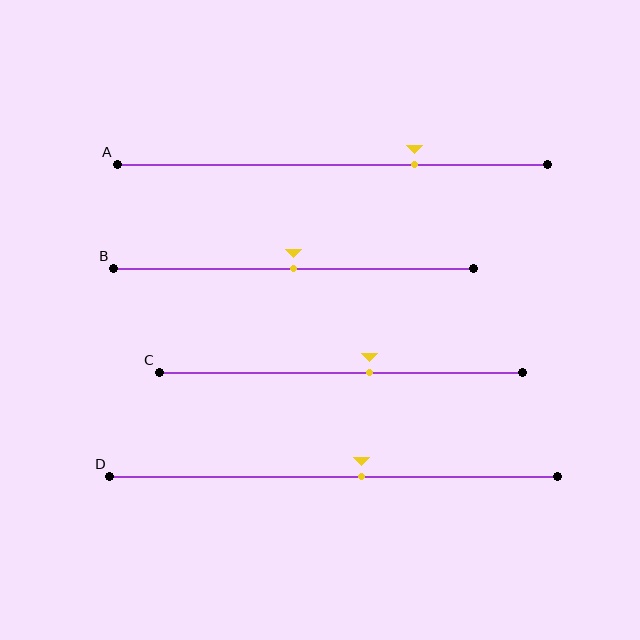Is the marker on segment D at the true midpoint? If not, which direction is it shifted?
No, the marker on segment D is shifted to the right by about 6% of the segment length.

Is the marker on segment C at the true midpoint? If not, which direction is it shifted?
No, the marker on segment C is shifted to the right by about 8% of the segment length.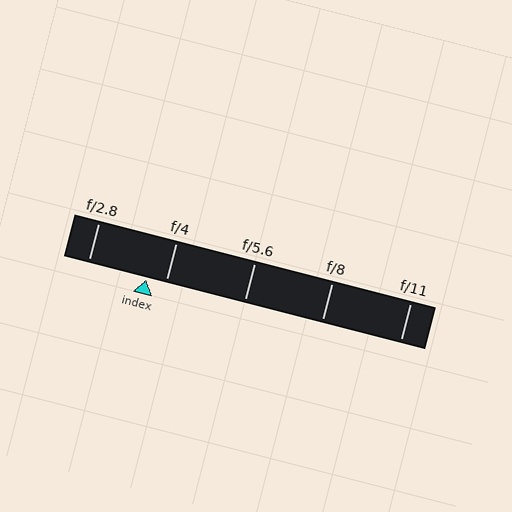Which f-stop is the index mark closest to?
The index mark is closest to f/4.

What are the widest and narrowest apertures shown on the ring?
The widest aperture shown is f/2.8 and the narrowest is f/11.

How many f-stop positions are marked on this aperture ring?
There are 5 f-stop positions marked.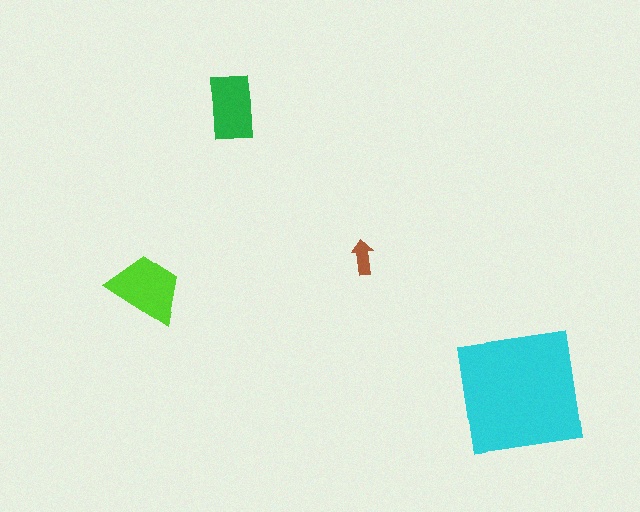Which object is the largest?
The cyan square.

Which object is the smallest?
The brown arrow.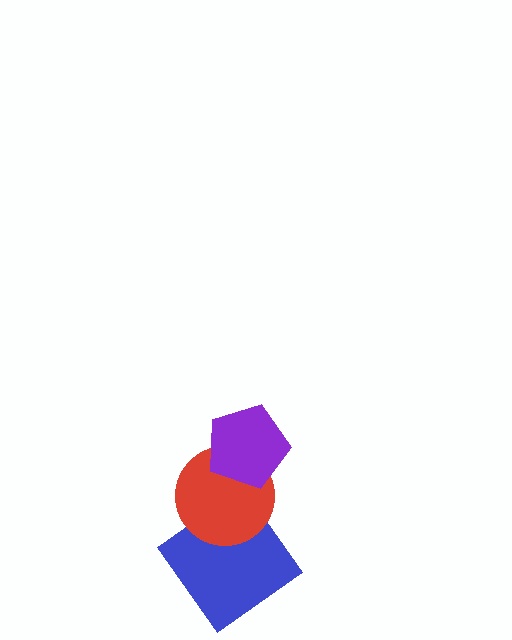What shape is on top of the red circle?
The purple pentagon is on top of the red circle.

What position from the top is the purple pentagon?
The purple pentagon is 1st from the top.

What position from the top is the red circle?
The red circle is 2nd from the top.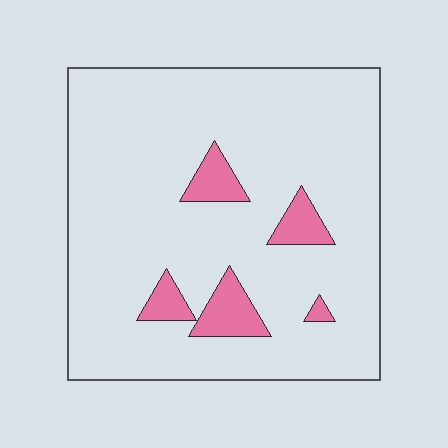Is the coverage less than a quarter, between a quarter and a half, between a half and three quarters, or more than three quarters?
Less than a quarter.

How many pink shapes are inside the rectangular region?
5.